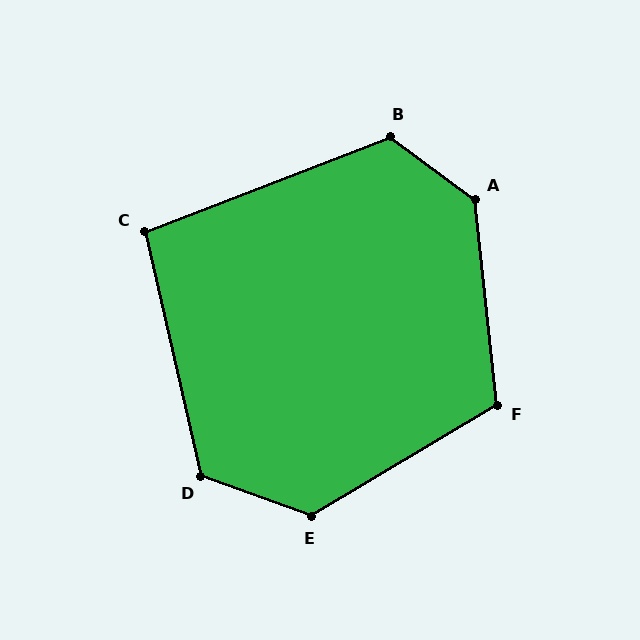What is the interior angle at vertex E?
Approximately 129 degrees (obtuse).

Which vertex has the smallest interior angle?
C, at approximately 98 degrees.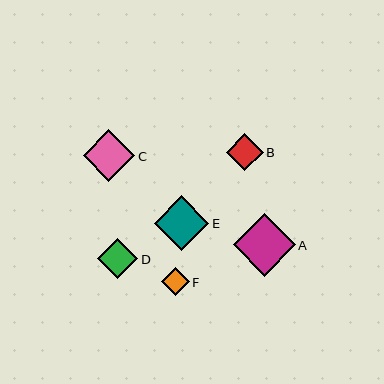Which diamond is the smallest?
Diamond F is the smallest with a size of approximately 28 pixels.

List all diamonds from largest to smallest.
From largest to smallest: A, E, C, D, B, F.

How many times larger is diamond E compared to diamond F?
Diamond E is approximately 2.0 times the size of diamond F.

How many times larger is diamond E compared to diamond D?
Diamond E is approximately 1.4 times the size of diamond D.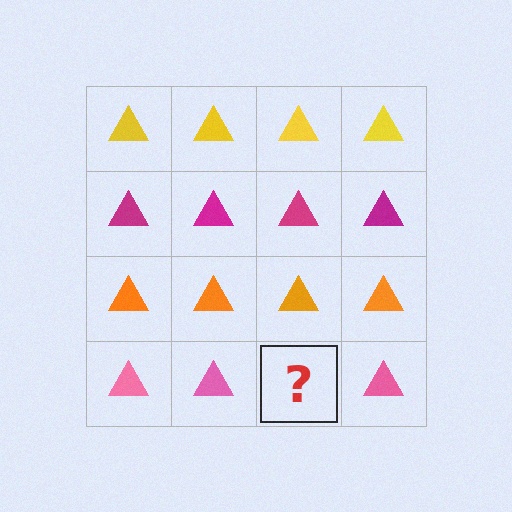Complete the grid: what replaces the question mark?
The question mark should be replaced with a pink triangle.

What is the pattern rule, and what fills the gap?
The rule is that each row has a consistent color. The gap should be filled with a pink triangle.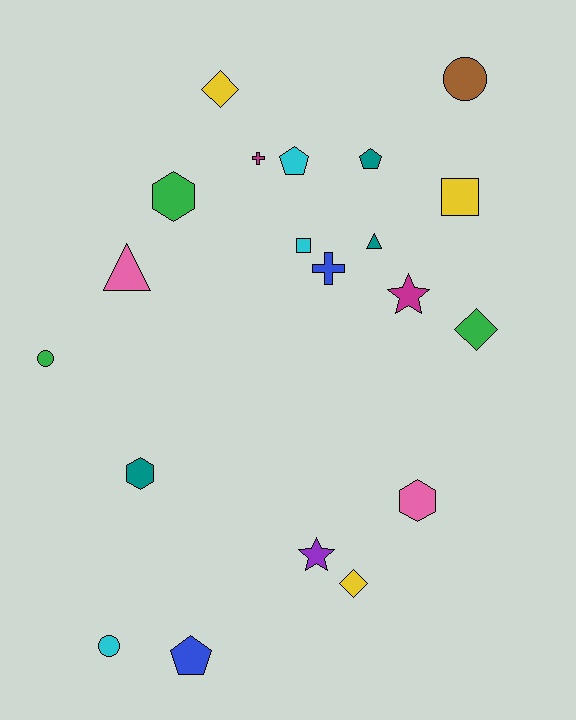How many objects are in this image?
There are 20 objects.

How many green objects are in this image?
There are 3 green objects.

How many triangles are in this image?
There are 2 triangles.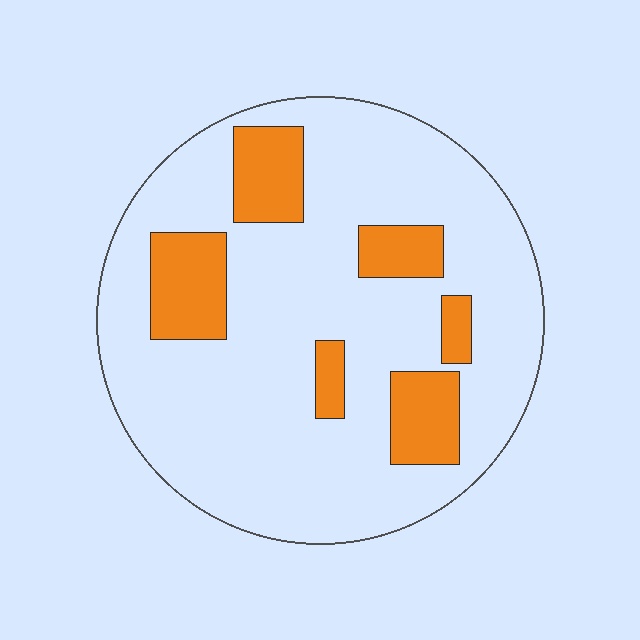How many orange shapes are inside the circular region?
6.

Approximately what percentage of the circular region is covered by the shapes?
Approximately 20%.